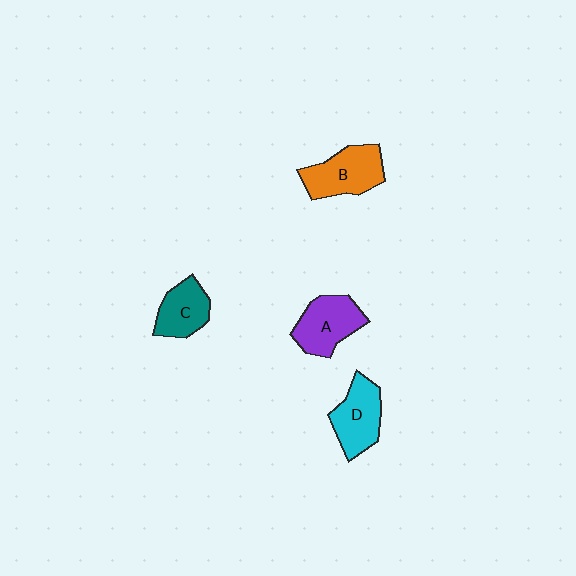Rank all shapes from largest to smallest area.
From largest to smallest: B (orange), A (purple), D (cyan), C (teal).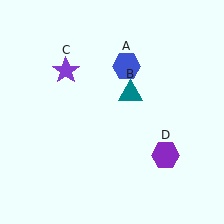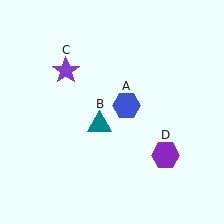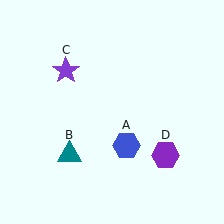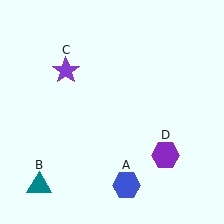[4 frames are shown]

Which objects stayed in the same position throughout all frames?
Purple star (object C) and purple hexagon (object D) remained stationary.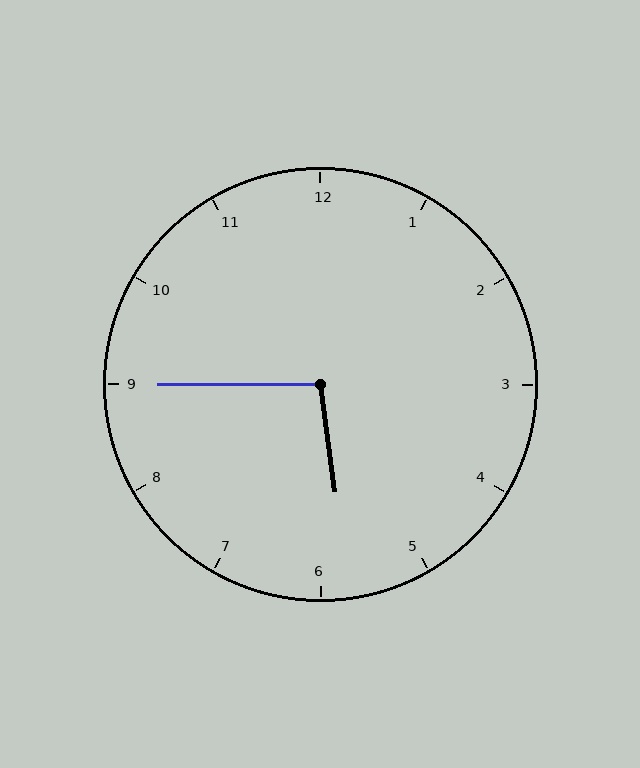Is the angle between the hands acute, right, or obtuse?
It is obtuse.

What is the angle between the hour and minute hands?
Approximately 98 degrees.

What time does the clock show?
5:45.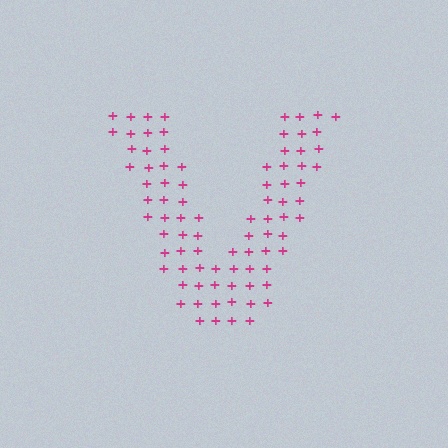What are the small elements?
The small elements are plus signs.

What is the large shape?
The large shape is the letter V.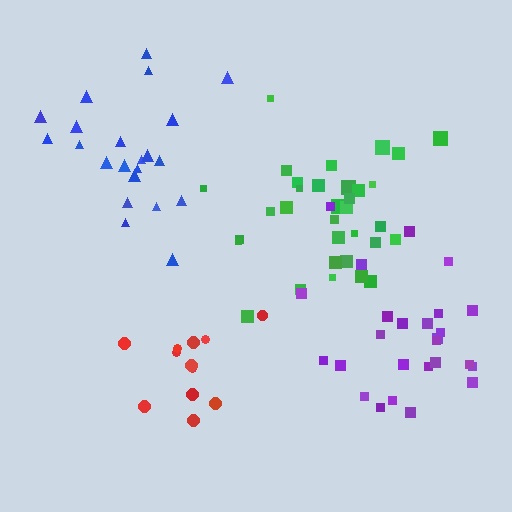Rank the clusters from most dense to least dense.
green, red, blue, purple.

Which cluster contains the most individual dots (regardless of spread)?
Green (33).